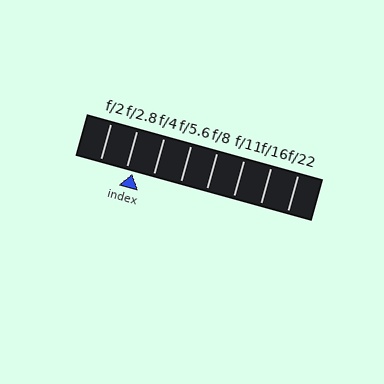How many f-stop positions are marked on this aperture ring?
There are 8 f-stop positions marked.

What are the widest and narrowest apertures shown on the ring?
The widest aperture shown is f/2 and the narrowest is f/22.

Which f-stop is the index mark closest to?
The index mark is closest to f/2.8.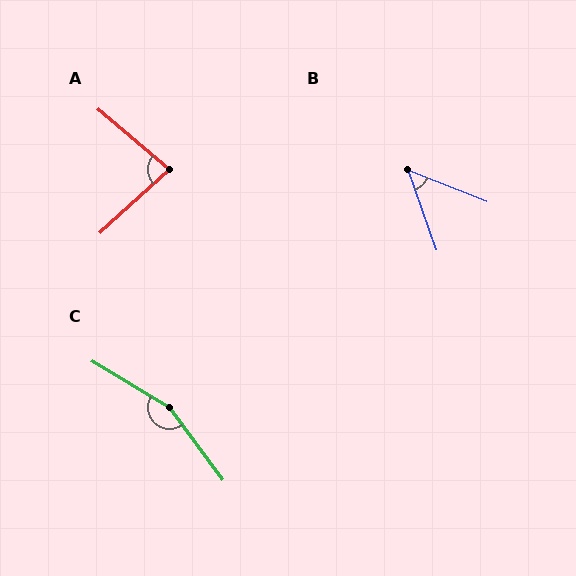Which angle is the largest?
C, at approximately 157 degrees.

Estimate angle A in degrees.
Approximately 82 degrees.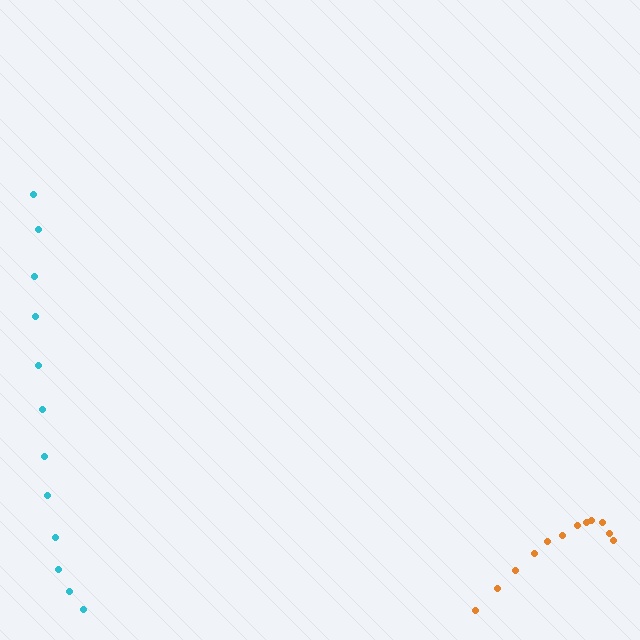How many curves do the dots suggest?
There are 2 distinct paths.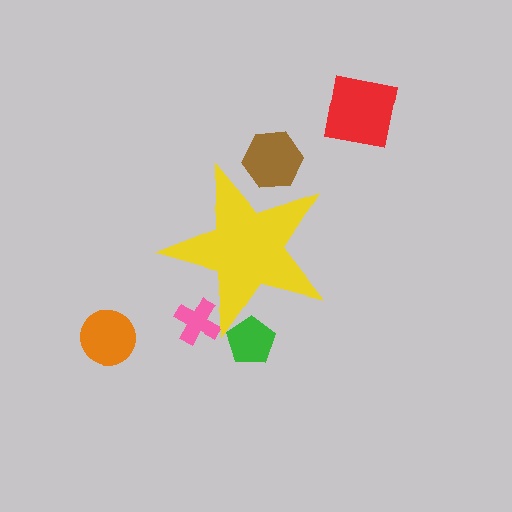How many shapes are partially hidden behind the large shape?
3 shapes are partially hidden.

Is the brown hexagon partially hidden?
Yes, the brown hexagon is partially hidden behind the yellow star.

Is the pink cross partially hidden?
Yes, the pink cross is partially hidden behind the yellow star.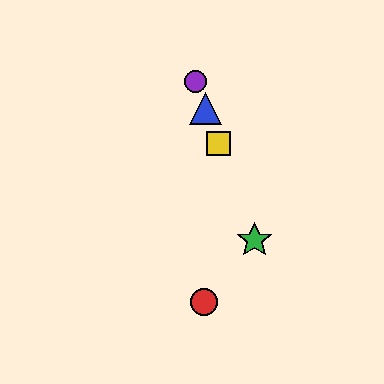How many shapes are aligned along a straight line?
4 shapes (the blue triangle, the green star, the yellow square, the purple circle) are aligned along a straight line.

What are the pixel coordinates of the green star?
The green star is at (255, 240).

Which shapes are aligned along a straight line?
The blue triangle, the green star, the yellow square, the purple circle are aligned along a straight line.